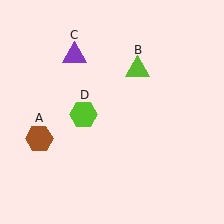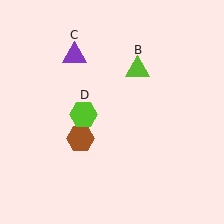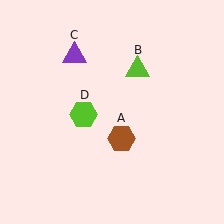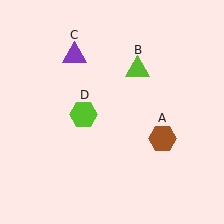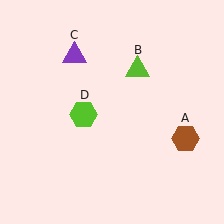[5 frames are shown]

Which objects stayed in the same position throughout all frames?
Lime triangle (object B) and purple triangle (object C) and lime hexagon (object D) remained stationary.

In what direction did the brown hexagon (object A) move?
The brown hexagon (object A) moved right.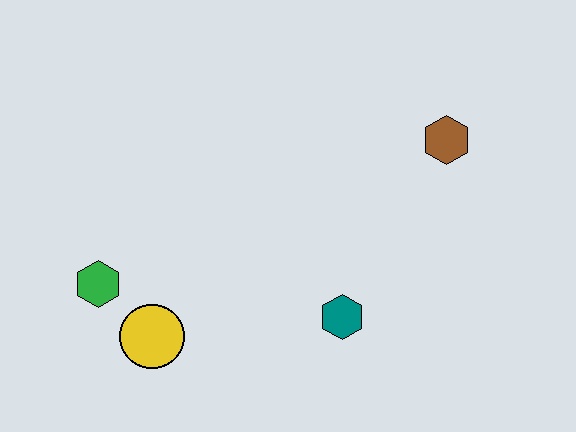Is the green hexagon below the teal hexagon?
No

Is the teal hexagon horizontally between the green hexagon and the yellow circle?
No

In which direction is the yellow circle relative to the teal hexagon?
The yellow circle is to the left of the teal hexagon.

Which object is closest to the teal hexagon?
The yellow circle is closest to the teal hexagon.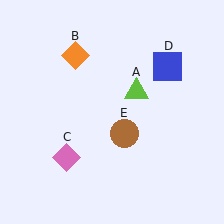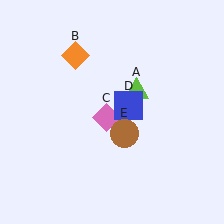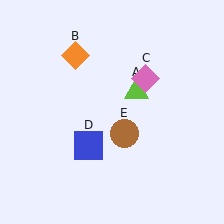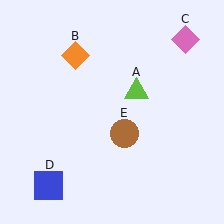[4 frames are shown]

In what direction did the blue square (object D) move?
The blue square (object D) moved down and to the left.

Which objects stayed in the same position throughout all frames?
Lime triangle (object A) and orange diamond (object B) and brown circle (object E) remained stationary.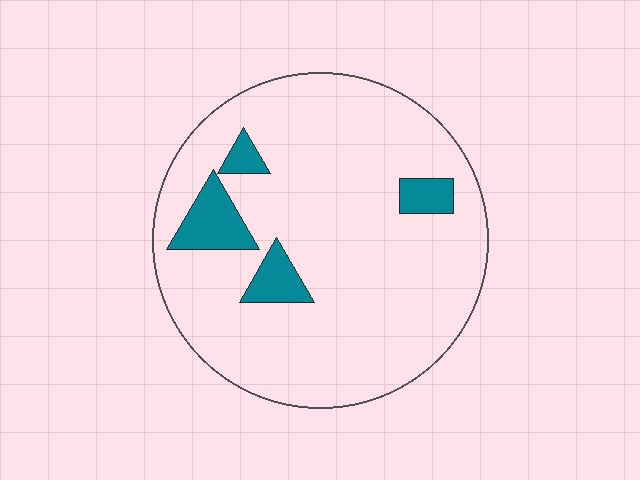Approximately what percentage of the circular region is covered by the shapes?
Approximately 10%.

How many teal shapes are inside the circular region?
4.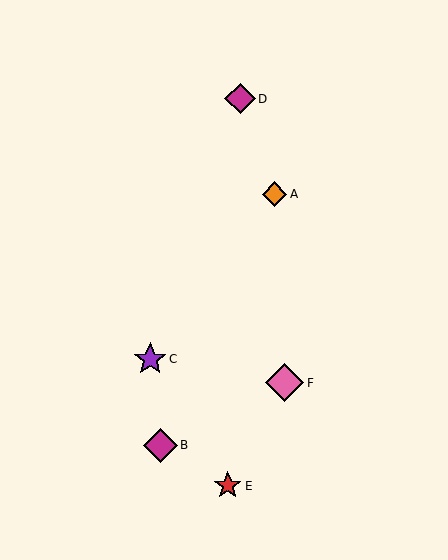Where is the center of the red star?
The center of the red star is at (228, 486).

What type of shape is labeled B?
Shape B is a magenta diamond.